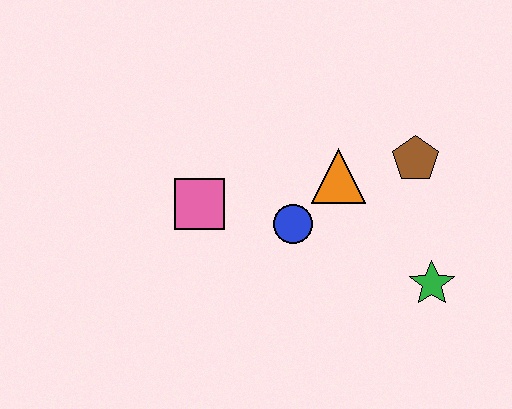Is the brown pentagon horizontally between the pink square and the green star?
Yes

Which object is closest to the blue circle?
The orange triangle is closest to the blue circle.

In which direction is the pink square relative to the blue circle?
The pink square is to the left of the blue circle.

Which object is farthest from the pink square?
The green star is farthest from the pink square.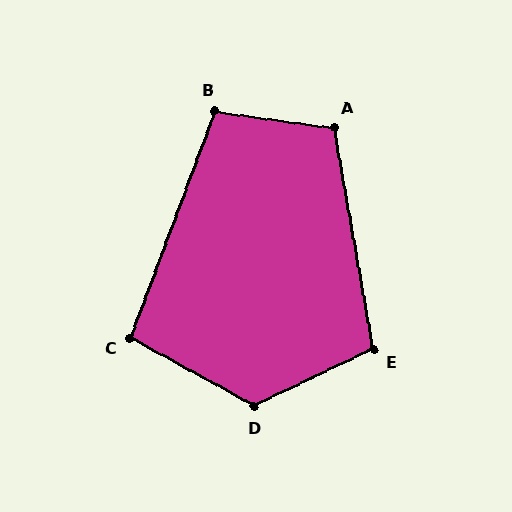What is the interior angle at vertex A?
Approximately 108 degrees (obtuse).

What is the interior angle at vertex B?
Approximately 103 degrees (obtuse).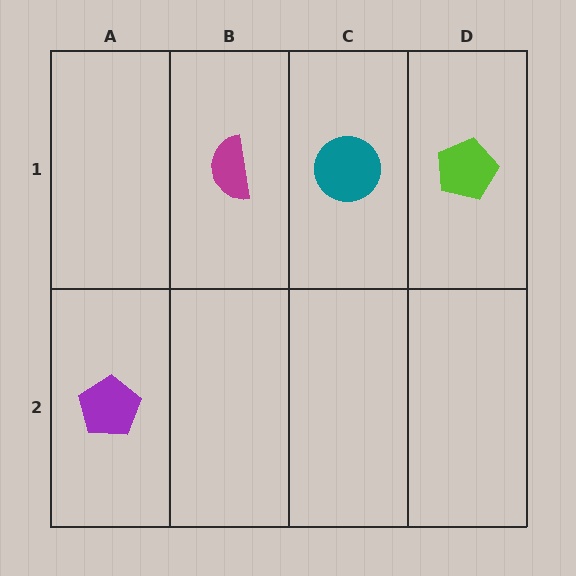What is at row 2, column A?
A purple pentagon.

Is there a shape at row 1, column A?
No, that cell is empty.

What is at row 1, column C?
A teal circle.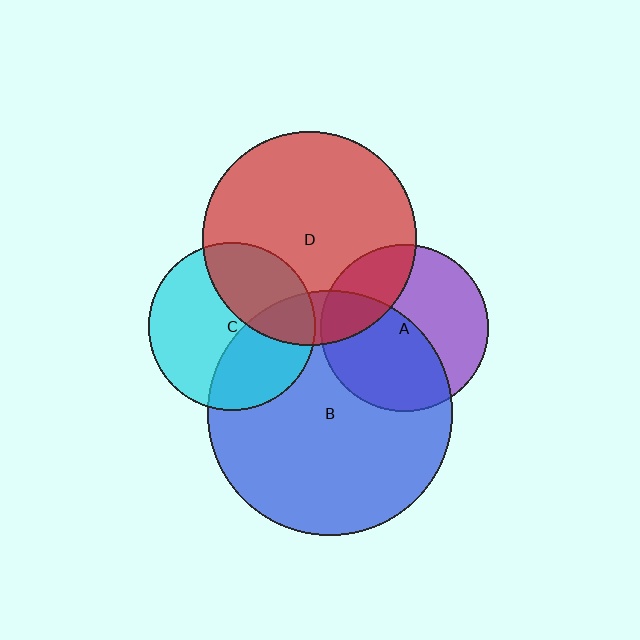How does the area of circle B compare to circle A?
Approximately 2.1 times.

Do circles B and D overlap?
Yes.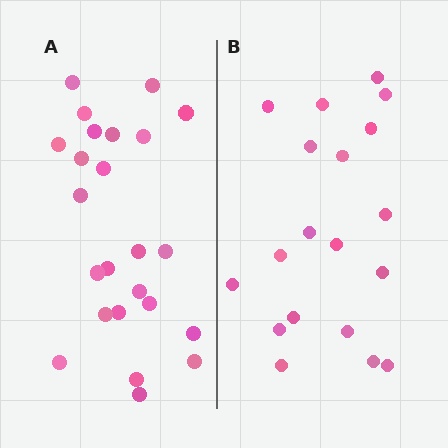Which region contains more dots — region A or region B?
Region A (the left region) has more dots.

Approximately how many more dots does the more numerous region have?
Region A has about 5 more dots than region B.